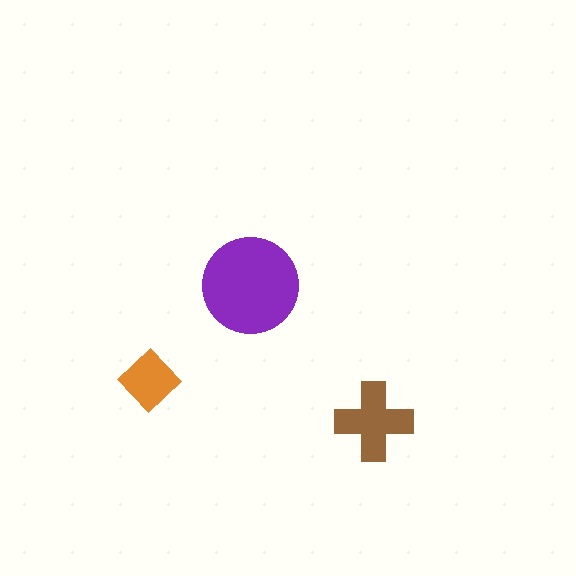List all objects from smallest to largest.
The orange diamond, the brown cross, the purple circle.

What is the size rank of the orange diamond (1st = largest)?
3rd.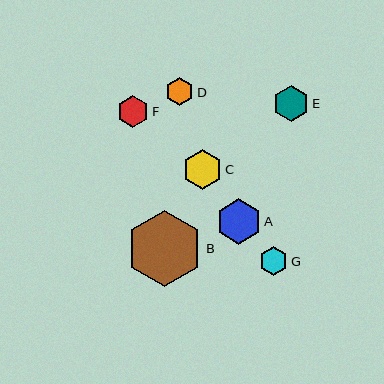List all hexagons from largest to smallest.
From largest to smallest: B, A, C, E, F, G, D.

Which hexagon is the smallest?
Hexagon D is the smallest with a size of approximately 28 pixels.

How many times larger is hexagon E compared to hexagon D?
Hexagon E is approximately 1.3 times the size of hexagon D.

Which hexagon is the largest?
Hexagon B is the largest with a size of approximately 76 pixels.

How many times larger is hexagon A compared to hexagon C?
Hexagon A is approximately 1.1 times the size of hexagon C.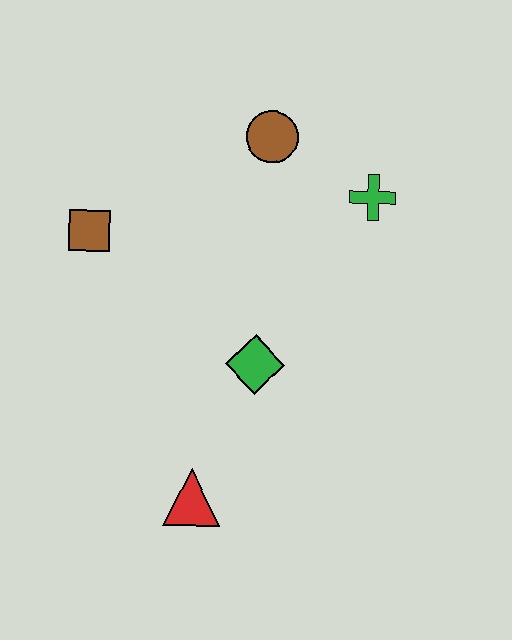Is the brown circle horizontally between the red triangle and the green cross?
Yes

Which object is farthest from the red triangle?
The brown circle is farthest from the red triangle.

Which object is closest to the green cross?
The brown circle is closest to the green cross.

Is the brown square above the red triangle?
Yes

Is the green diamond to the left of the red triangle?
No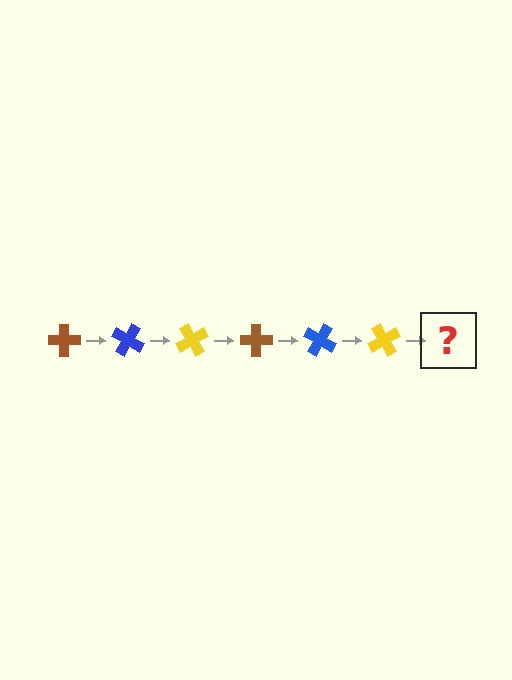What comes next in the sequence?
The next element should be a brown cross, rotated 180 degrees from the start.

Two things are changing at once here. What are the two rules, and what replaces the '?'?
The two rules are that it rotates 30 degrees each step and the color cycles through brown, blue, and yellow. The '?' should be a brown cross, rotated 180 degrees from the start.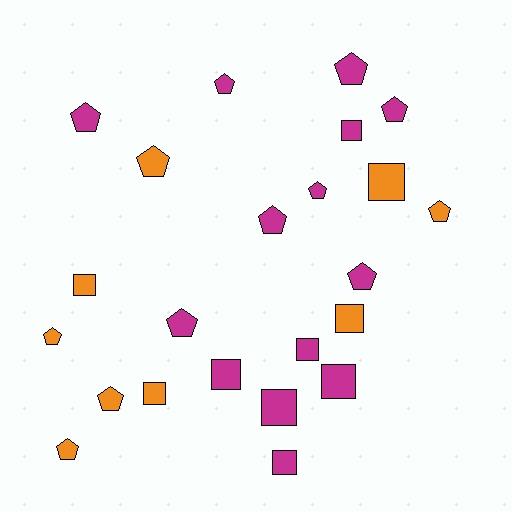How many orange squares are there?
There are 4 orange squares.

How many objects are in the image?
There are 23 objects.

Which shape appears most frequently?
Pentagon, with 13 objects.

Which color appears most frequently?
Magenta, with 14 objects.